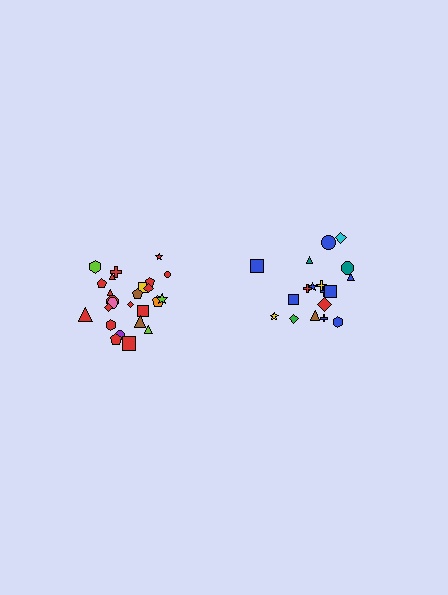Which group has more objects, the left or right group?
The left group.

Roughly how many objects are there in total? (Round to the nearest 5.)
Roughly 45 objects in total.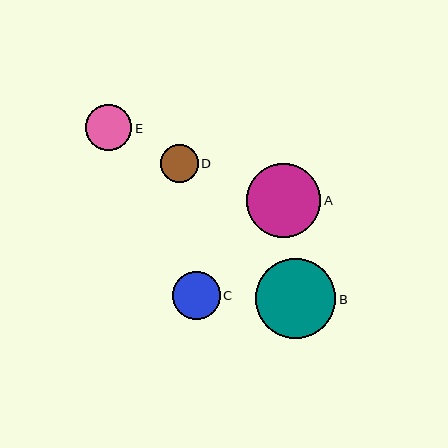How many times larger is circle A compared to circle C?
Circle A is approximately 1.6 times the size of circle C.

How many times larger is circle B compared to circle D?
Circle B is approximately 2.1 times the size of circle D.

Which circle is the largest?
Circle B is the largest with a size of approximately 81 pixels.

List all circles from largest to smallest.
From largest to smallest: B, A, C, E, D.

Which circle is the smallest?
Circle D is the smallest with a size of approximately 38 pixels.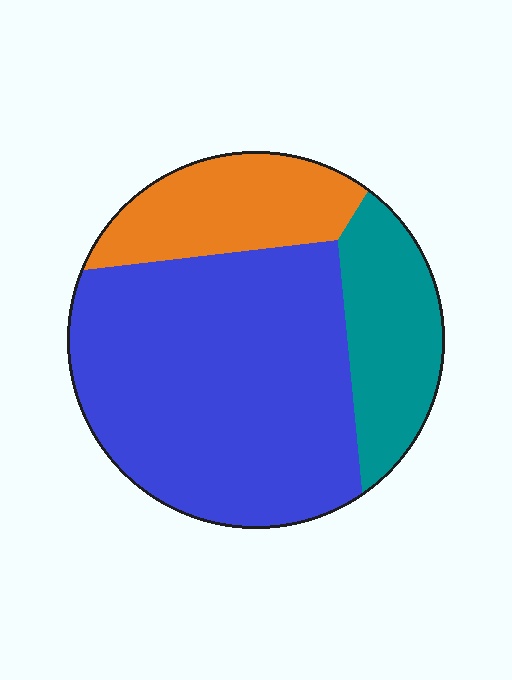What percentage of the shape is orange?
Orange covers 19% of the shape.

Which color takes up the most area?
Blue, at roughly 60%.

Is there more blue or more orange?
Blue.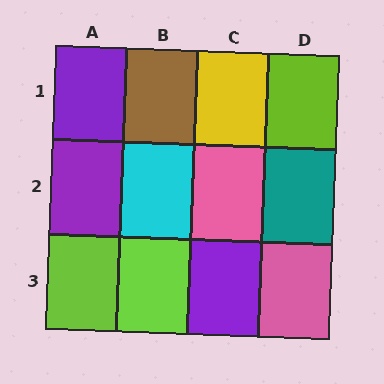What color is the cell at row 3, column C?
Purple.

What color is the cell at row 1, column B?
Brown.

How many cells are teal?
1 cell is teal.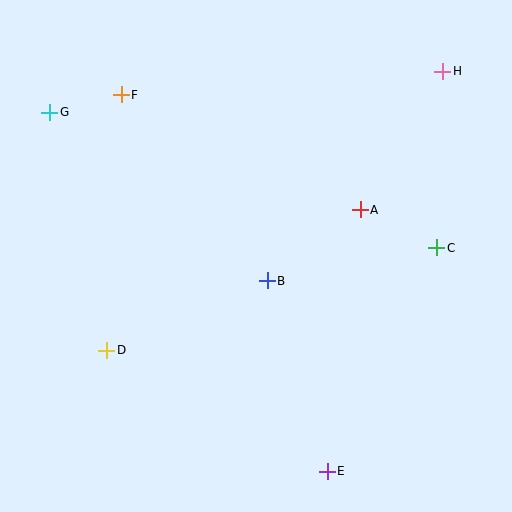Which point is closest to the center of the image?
Point B at (267, 281) is closest to the center.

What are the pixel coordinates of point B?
Point B is at (267, 281).